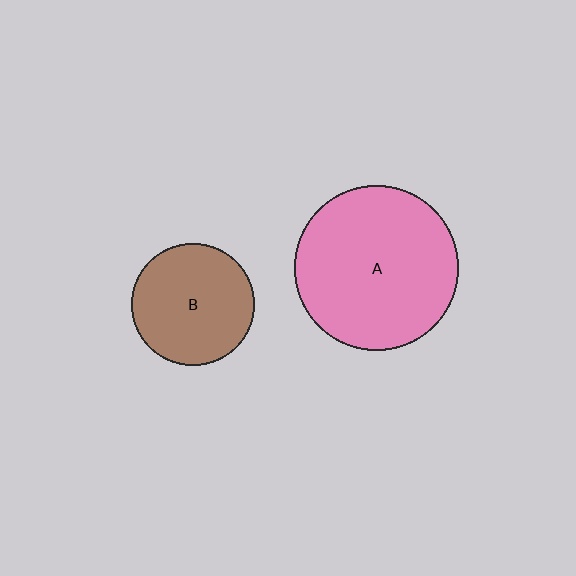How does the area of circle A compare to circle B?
Approximately 1.8 times.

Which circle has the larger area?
Circle A (pink).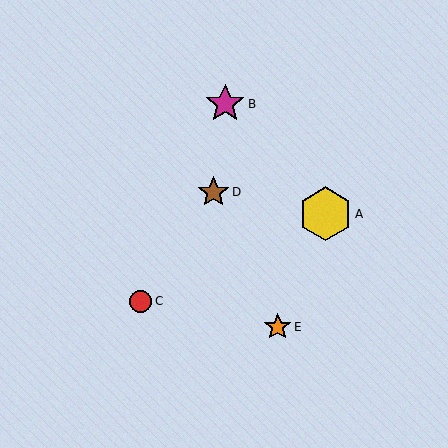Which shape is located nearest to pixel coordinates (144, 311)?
The red circle (labeled C) at (141, 301) is nearest to that location.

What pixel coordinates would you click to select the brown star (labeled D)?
Click at (213, 192) to select the brown star D.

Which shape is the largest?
The yellow hexagon (labeled A) is the largest.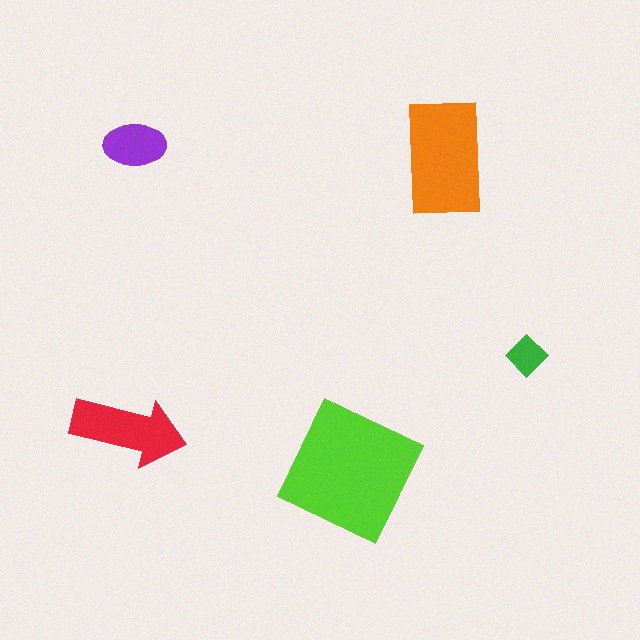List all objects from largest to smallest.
The lime square, the orange rectangle, the red arrow, the purple ellipse, the green diamond.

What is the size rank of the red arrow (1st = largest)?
3rd.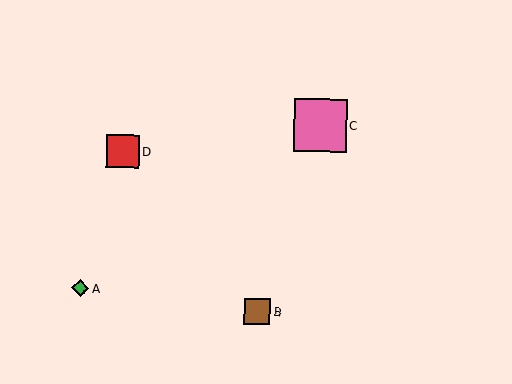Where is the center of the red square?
The center of the red square is at (123, 151).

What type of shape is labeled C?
Shape C is a pink square.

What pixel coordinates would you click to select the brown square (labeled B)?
Click at (257, 312) to select the brown square B.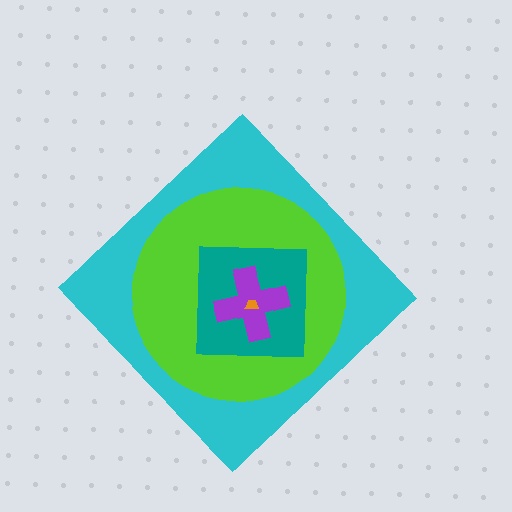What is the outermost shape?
The cyan diamond.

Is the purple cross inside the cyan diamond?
Yes.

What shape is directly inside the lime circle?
The teal square.